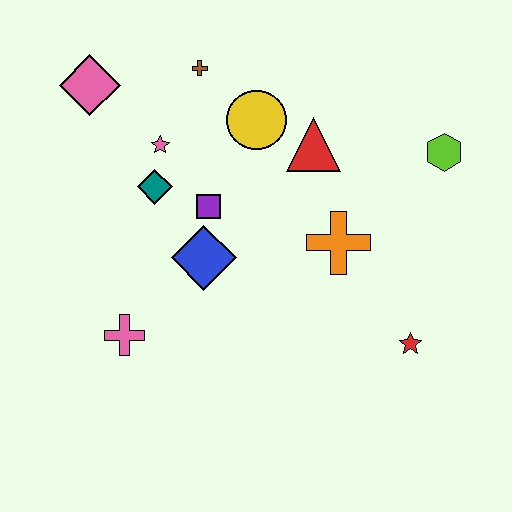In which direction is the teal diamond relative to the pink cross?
The teal diamond is above the pink cross.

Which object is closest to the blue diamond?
The purple square is closest to the blue diamond.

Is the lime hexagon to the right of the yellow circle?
Yes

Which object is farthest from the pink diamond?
The red star is farthest from the pink diamond.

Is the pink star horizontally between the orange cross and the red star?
No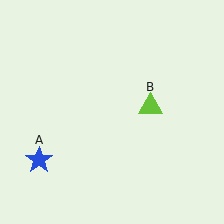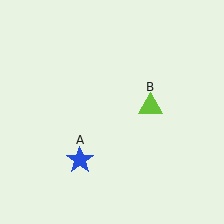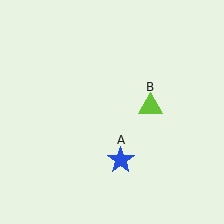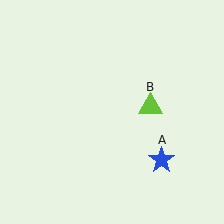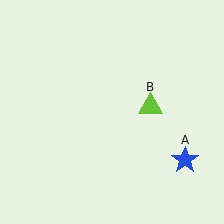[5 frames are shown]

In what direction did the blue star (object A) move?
The blue star (object A) moved right.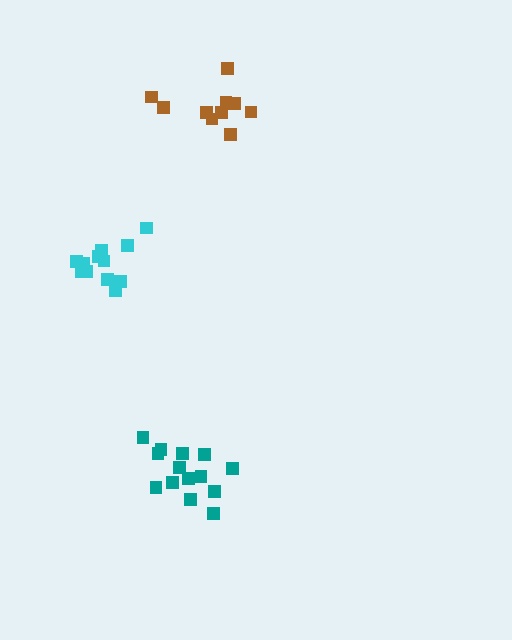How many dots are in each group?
Group 1: 14 dots, Group 2: 10 dots, Group 3: 12 dots (36 total).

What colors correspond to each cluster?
The clusters are colored: teal, brown, cyan.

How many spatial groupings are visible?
There are 3 spatial groupings.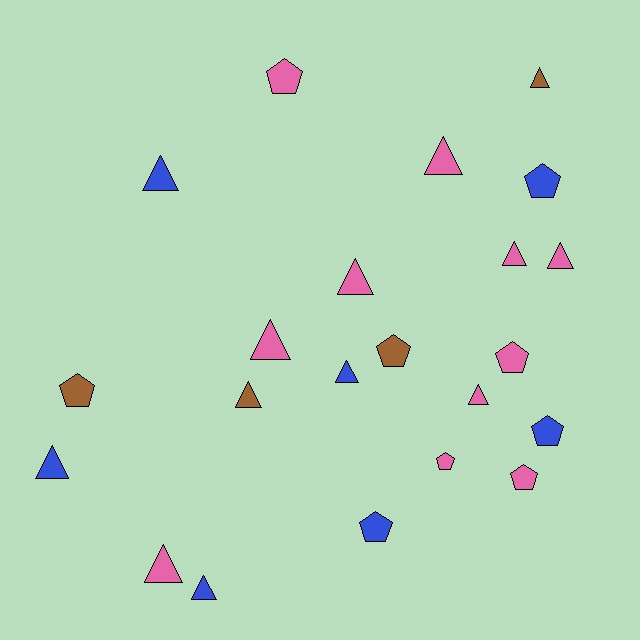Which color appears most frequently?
Pink, with 11 objects.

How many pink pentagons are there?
There are 4 pink pentagons.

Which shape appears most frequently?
Triangle, with 13 objects.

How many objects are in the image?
There are 22 objects.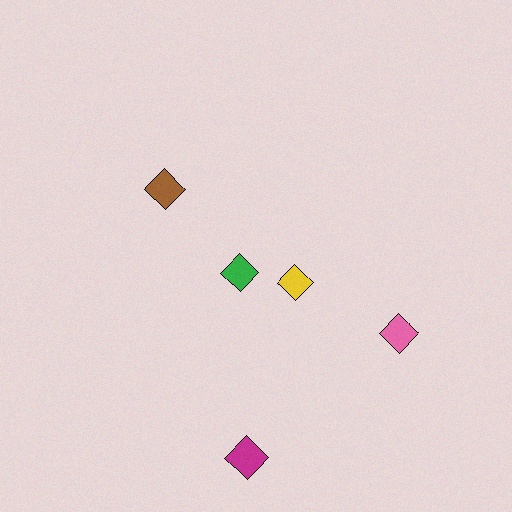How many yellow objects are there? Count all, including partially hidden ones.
There is 1 yellow object.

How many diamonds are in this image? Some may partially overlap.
There are 5 diamonds.